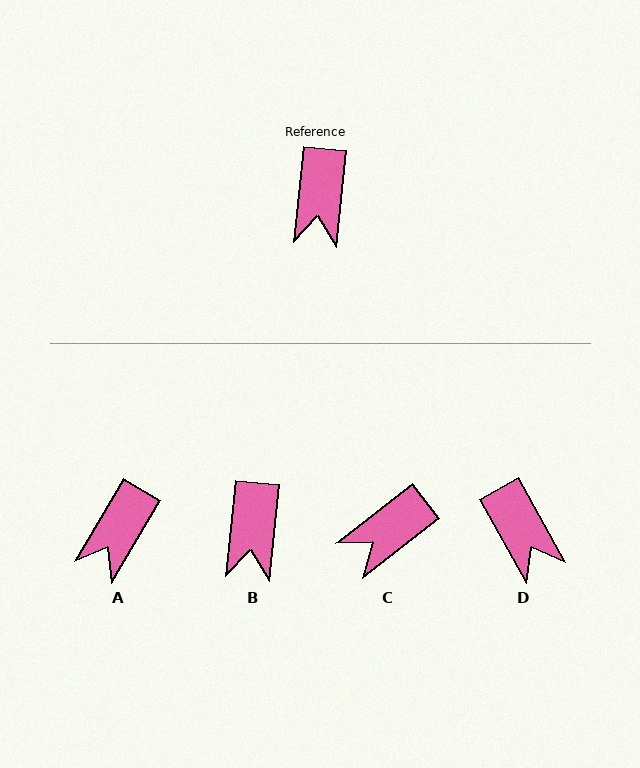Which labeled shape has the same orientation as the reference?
B.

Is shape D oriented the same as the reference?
No, it is off by about 35 degrees.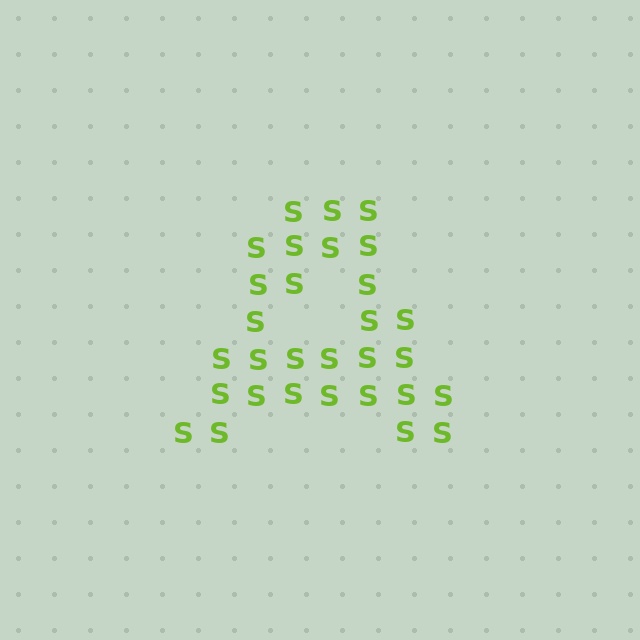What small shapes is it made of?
It is made of small letter S's.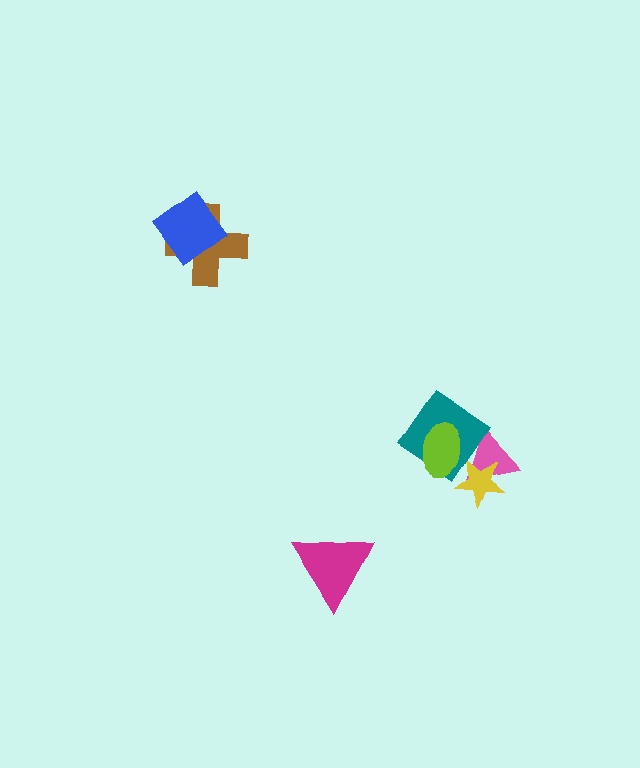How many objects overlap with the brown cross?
1 object overlaps with the brown cross.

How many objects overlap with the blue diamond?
1 object overlaps with the blue diamond.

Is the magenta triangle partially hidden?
No, no other shape covers it.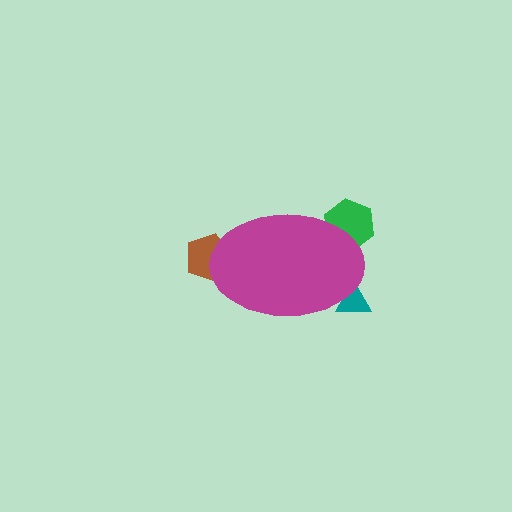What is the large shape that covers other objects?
A magenta ellipse.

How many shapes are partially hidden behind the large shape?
3 shapes are partially hidden.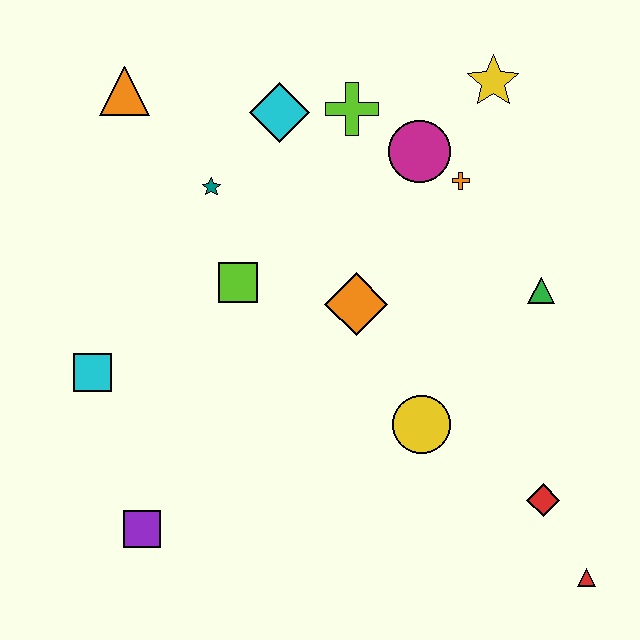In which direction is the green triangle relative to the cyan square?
The green triangle is to the right of the cyan square.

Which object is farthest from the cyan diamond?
The red triangle is farthest from the cyan diamond.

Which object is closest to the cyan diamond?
The lime cross is closest to the cyan diamond.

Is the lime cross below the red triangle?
No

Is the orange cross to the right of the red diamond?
No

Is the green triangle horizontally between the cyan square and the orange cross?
No